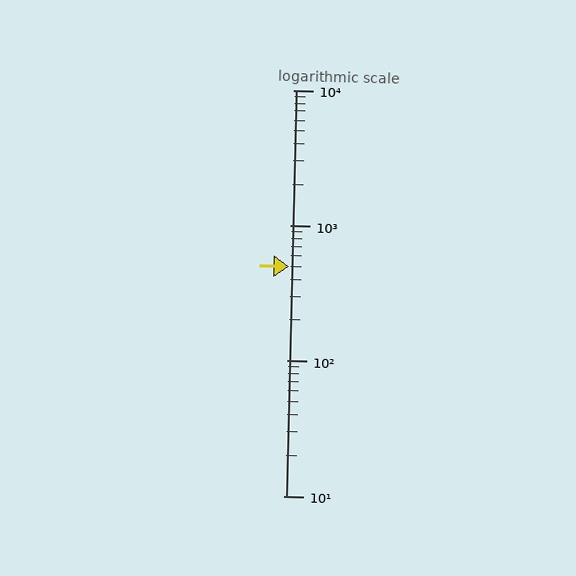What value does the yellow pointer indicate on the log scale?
The pointer indicates approximately 500.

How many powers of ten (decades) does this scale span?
The scale spans 3 decades, from 10 to 10000.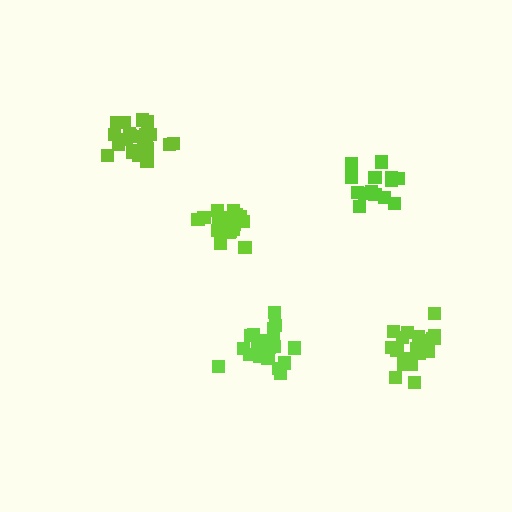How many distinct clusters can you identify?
There are 5 distinct clusters.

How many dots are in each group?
Group 1: 15 dots, Group 2: 18 dots, Group 3: 21 dots, Group 4: 21 dots, Group 5: 21 dots (96 total).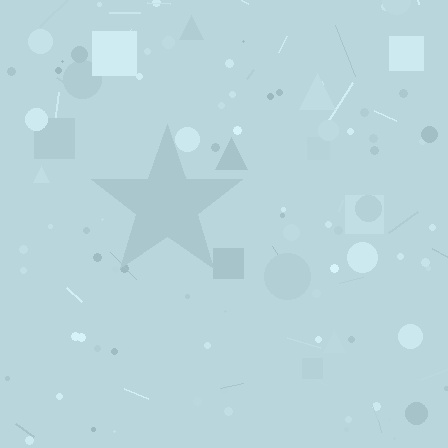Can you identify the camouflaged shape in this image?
The camouflaged shape is a star.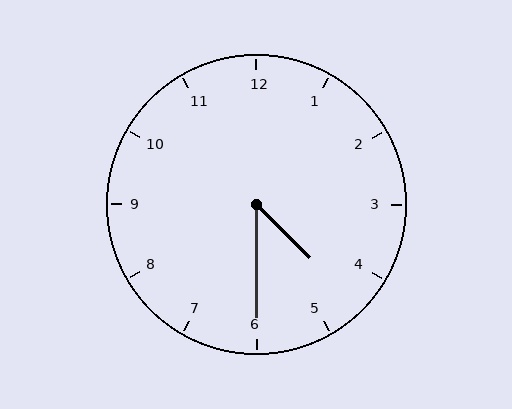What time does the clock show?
4:30.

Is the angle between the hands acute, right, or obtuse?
It is acute.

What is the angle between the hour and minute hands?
Approximately 45 degrees.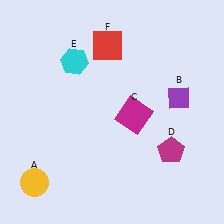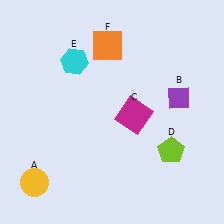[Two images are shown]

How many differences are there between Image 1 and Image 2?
There are 2 differences between the two images.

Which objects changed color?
D changed from magenta to lime. F changed from red to orange.